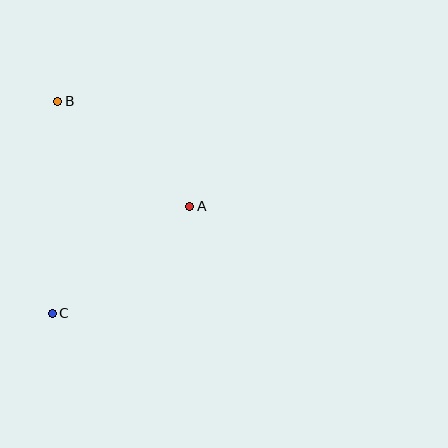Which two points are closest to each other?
Points A and B are closest to each other.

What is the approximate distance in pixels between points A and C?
The distance between A and C is approximately 174 pixels.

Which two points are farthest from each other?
Points B and C are farthest from each other.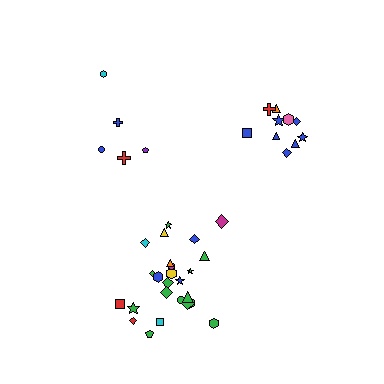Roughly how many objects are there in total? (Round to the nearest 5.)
Roughly 40 objects in total.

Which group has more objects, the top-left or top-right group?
The top-right group.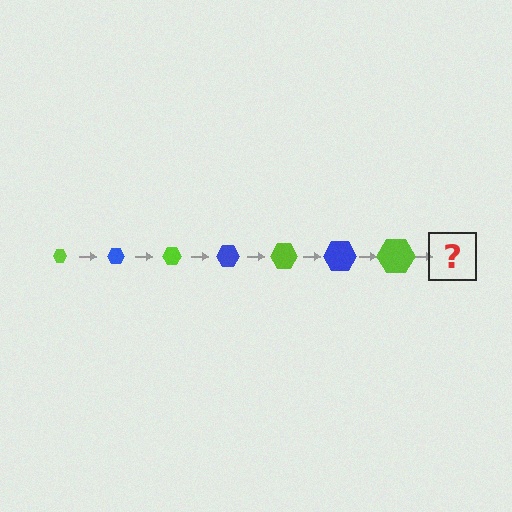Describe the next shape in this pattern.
It should be a blue hexagon, larger than the previous one.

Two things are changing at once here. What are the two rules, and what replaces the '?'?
The two rules are that the hexagon grows larger each step and the color cycles through lime and blue. The '?' should be a blue hexagon, larger than the previous one.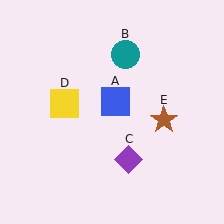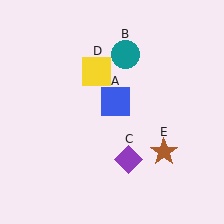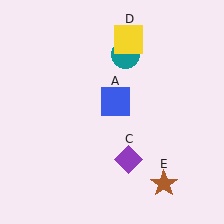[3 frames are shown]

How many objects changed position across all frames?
2 objects changed position: yellow square (object D), brown star (object E).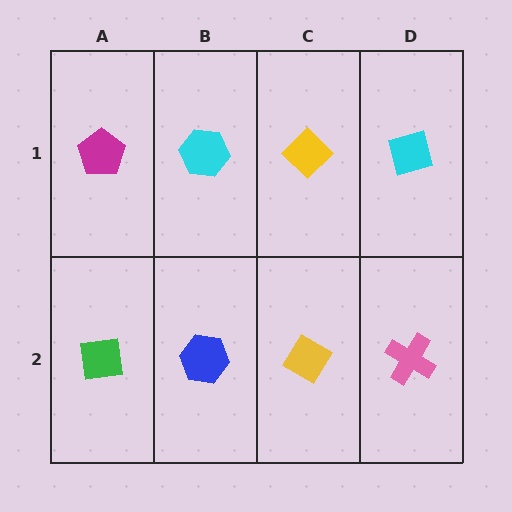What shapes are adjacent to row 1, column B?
A blue hexagon (row 2, column B), a magenta pentagon (row 1, column A), a yellow diamond (row 1, column C).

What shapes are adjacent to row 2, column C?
A yellow diamond (row 1, column C), a blue hexagon (row 2, column B), a pink cross (row 2, column D).